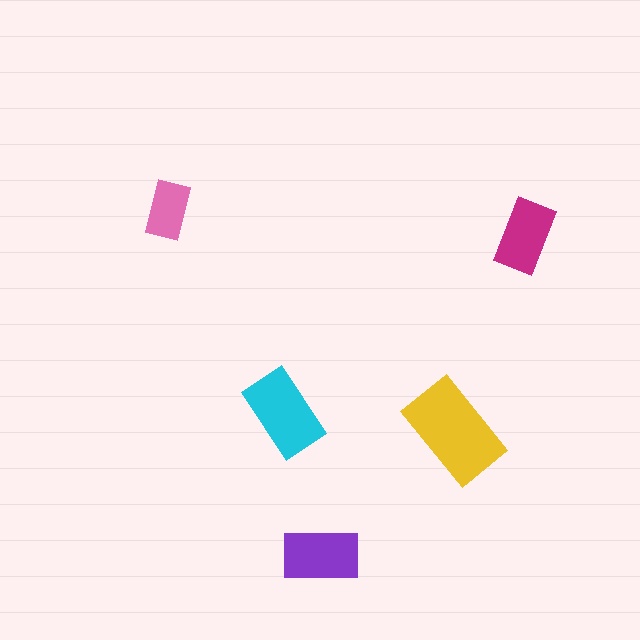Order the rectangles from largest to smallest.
the yellow one, the cyan one, the purple one, the magenta one, the pink one.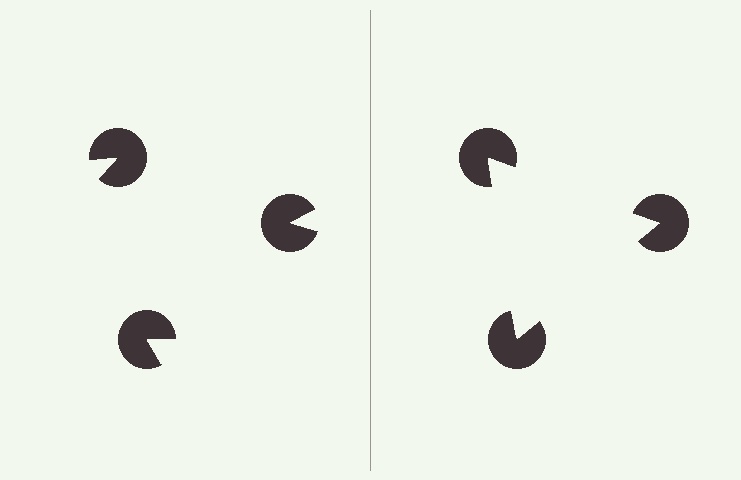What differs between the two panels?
The pac-man discs are positioned identically on both sides; only the wedge orientations differ. On the right they align to a triangle; on the left they are misaligned.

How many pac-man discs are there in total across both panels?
6 — 3 on each side.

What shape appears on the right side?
An illusory triangle.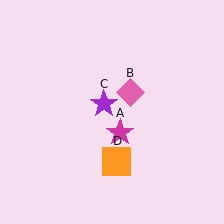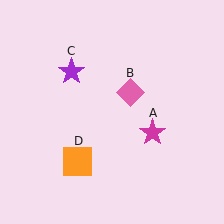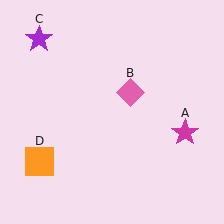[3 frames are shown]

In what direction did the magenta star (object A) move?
The magenta star (object A) moved right.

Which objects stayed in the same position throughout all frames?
Pink diamond (object B) remained stationary.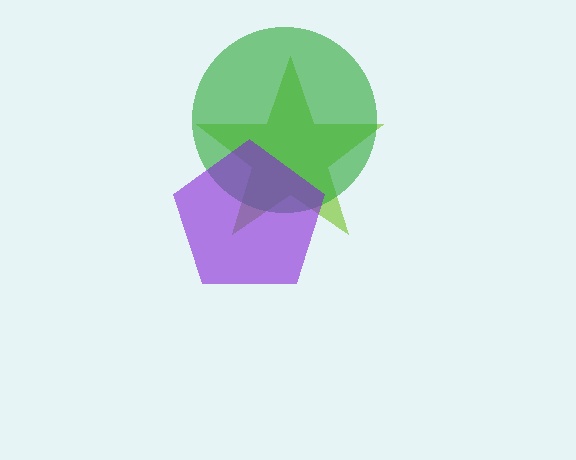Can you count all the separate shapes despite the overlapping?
Yes, there are 3 separate shapes.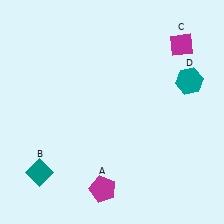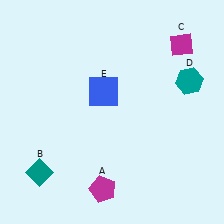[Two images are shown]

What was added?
A blue square (E) was added in Image 2.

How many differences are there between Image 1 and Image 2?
There is 1 difference between the two images.